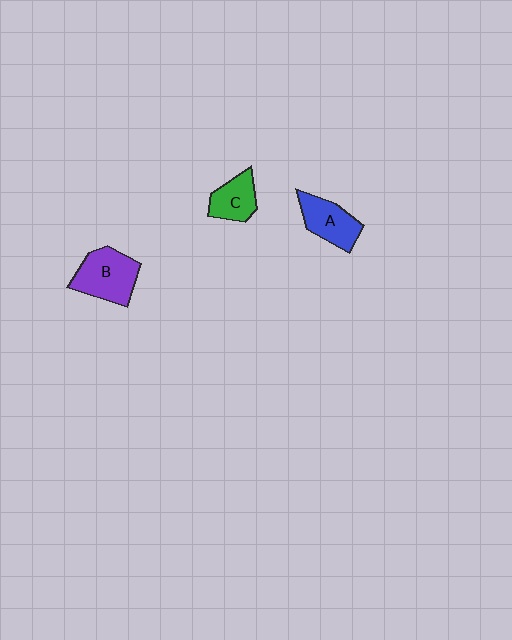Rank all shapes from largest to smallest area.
From largest to smallest: B (purple), A (blue), C (green).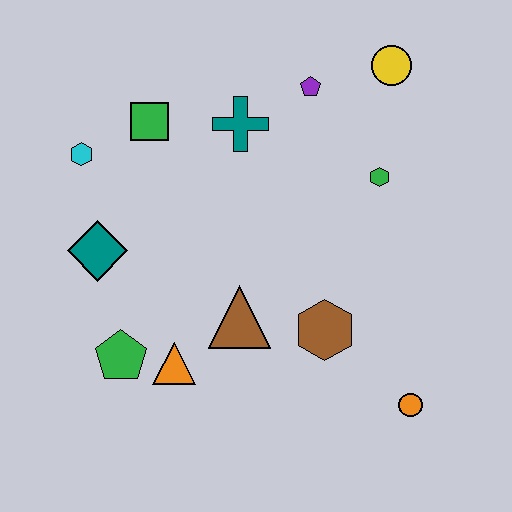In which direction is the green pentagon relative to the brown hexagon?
The green pentagon is to the left of the brown hexagon.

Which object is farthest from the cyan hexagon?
The orange circle is farthest from the cyan hexagon.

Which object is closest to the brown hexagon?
The brown triangle is closest to the brown hexagon.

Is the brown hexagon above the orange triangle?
Yes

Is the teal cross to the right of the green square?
Yes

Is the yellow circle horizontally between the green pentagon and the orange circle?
Yes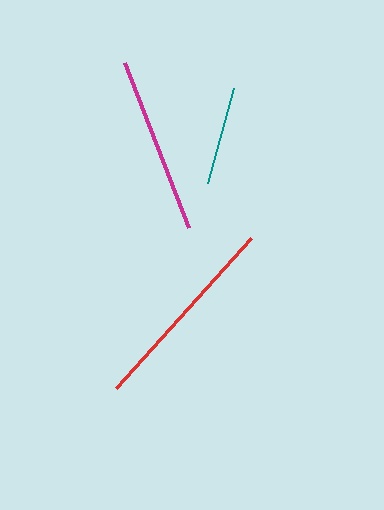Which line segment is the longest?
The red line is the longest at approximately 201 pixels.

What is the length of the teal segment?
The teal segment is approximately 99 pixels long.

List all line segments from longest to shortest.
From longest to shortest: red, magenta, teal.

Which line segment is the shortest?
The teal line is the shortest at approximately 99 pixels.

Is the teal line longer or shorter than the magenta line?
The magenta line is longer than the teal line.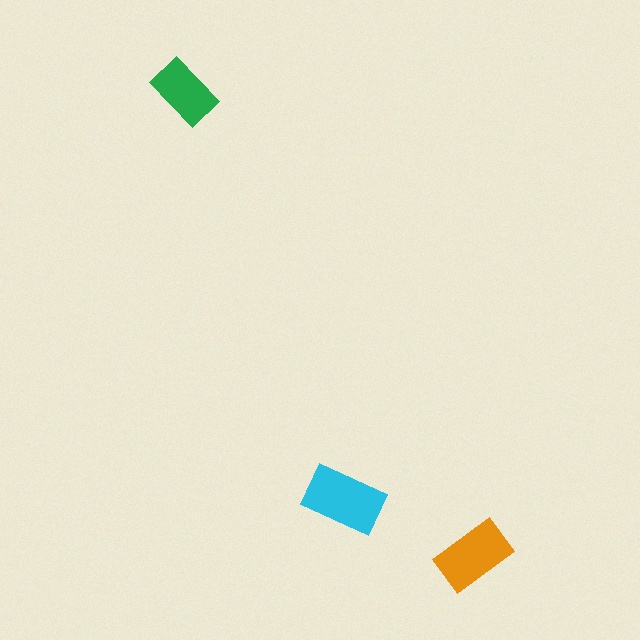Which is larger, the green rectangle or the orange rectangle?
The orange one.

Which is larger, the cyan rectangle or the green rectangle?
The cyan one.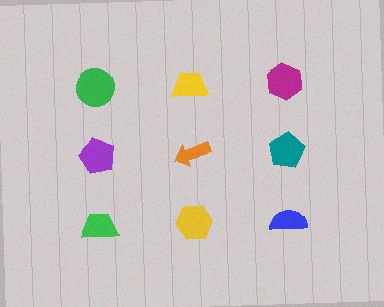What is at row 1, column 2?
A yellow trapezoid.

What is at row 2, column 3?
A teal pentagon.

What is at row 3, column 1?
A green trapezoid.